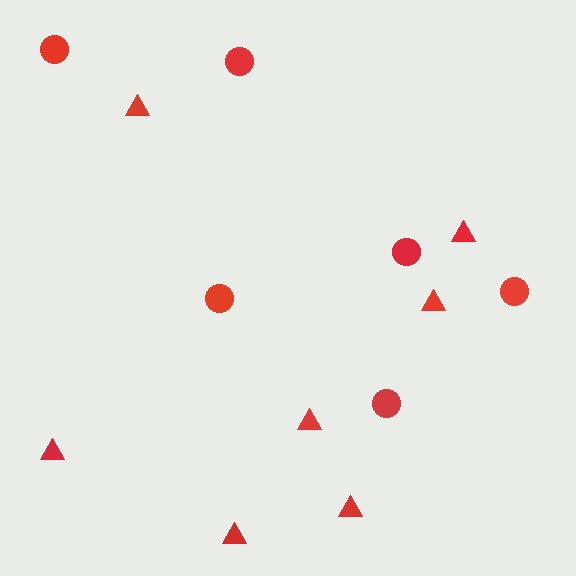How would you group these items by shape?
There are 2 groups: one group of triangles (7) and one group of circles (6).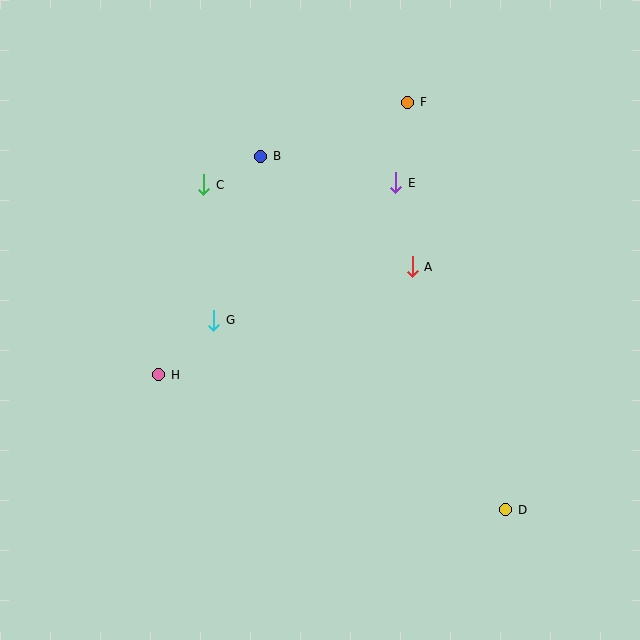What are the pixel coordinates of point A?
Point A is at (412, 267).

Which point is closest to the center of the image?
Point G at (214, 320) is closest to the center.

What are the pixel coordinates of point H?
Point H is at (159, 375).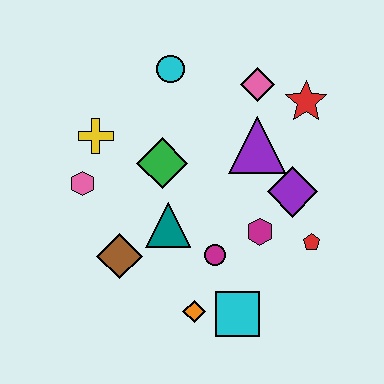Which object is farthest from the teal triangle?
The red star is farthest from the teal triangle.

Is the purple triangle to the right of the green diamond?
Yes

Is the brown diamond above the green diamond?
No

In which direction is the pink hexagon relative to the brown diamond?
The pink hexagon is above the brown diamond.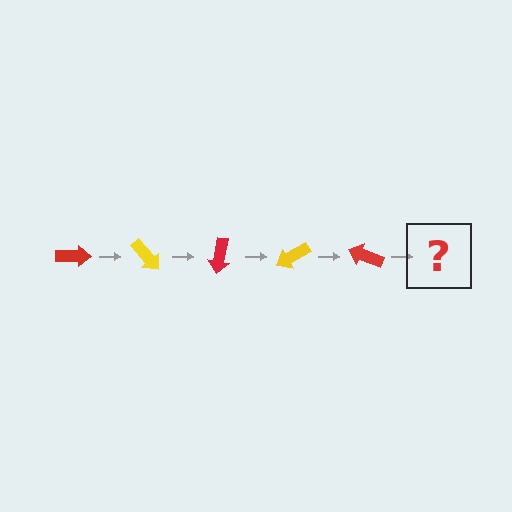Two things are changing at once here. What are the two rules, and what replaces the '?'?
The two rules are that it rotates 50 degrees each step and the color cycles through red and yellow. The '?' should be a yellow arrow, rotated 250 degrees from the start.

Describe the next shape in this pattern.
It should be a yellow arrow, rotated 250 degrees from the start.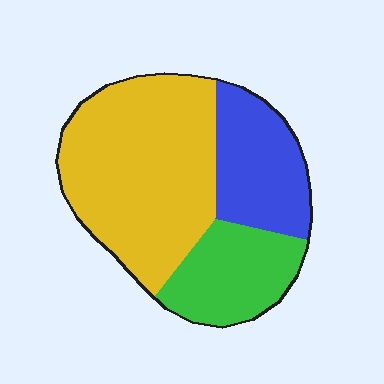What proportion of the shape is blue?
Blue covers around 25% of the shape.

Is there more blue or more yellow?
Yellow.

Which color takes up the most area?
Yellow, at roughly 55%.